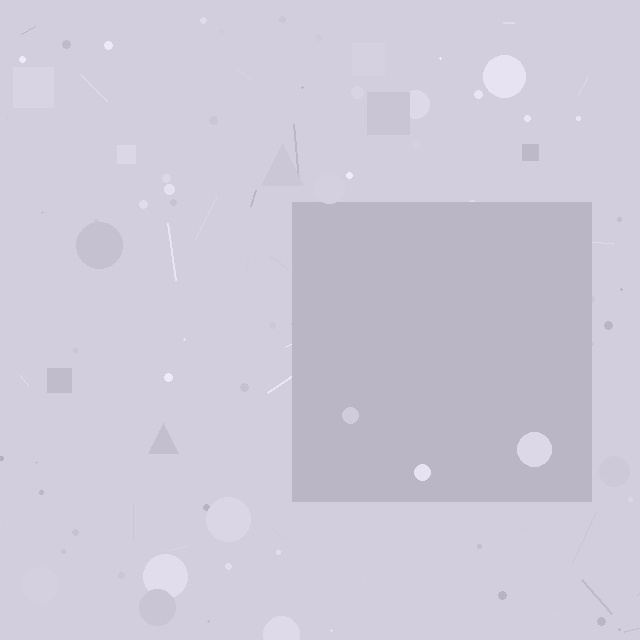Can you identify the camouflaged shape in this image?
The camouflaged shape is a square.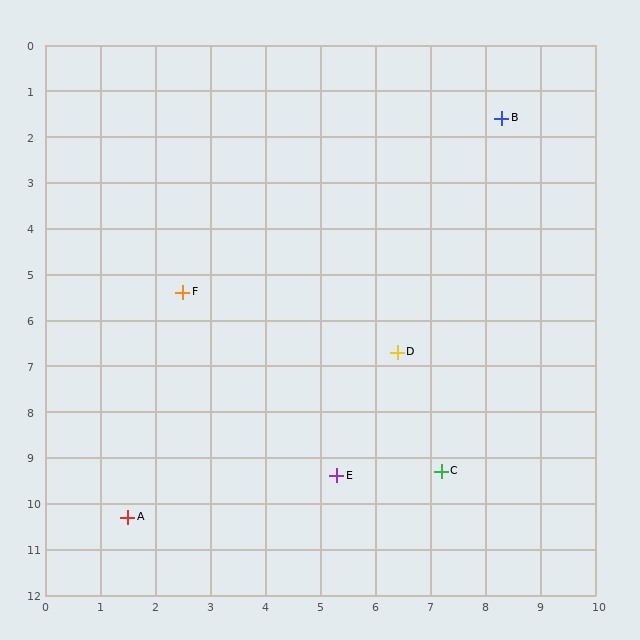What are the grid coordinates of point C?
Point C is at approximately (7.2, 9.3).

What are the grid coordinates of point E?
Point E is at approximately (5.3, 9.4).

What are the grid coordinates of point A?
Point A is at approximately (1.5, 10.3).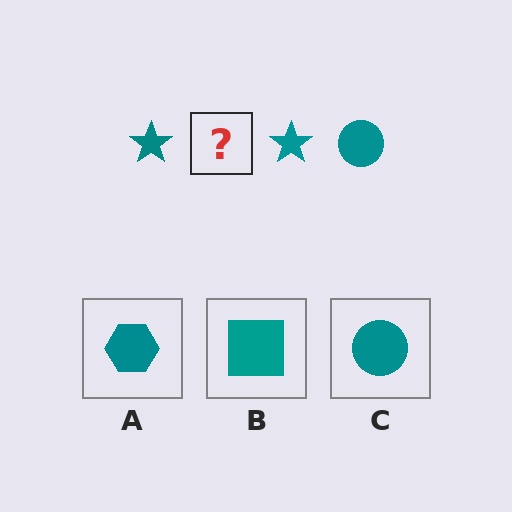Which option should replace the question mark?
Option C.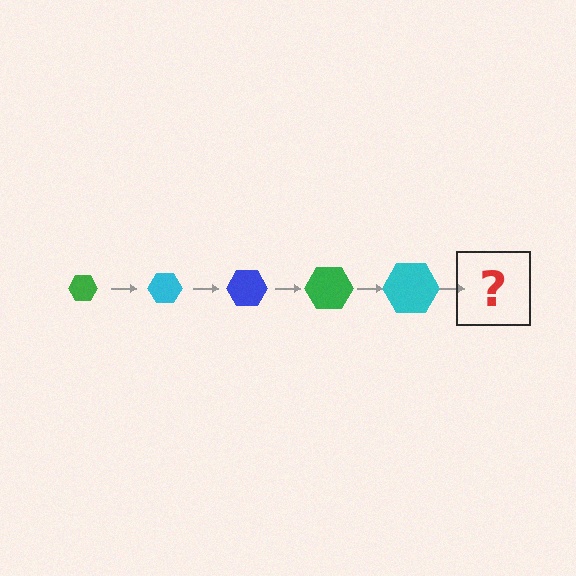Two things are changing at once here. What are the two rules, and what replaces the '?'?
The two rules are that the hexagon grows larger each step and the color cycles through green, cyan, and blue. The '?' should be a blue hexagon, larger than the previous one.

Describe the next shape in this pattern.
It should be a blue hexagon, larger than the previous one.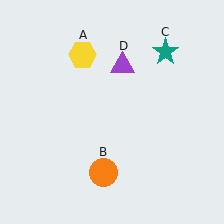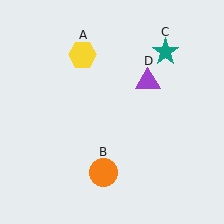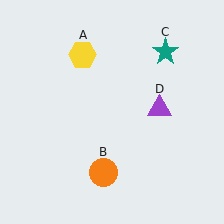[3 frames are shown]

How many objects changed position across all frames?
1 object changed position: purple triangle (object D).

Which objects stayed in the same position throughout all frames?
Yellow hexagon (object A) and orange circle (object B) and teal star (object C) remained stationary.